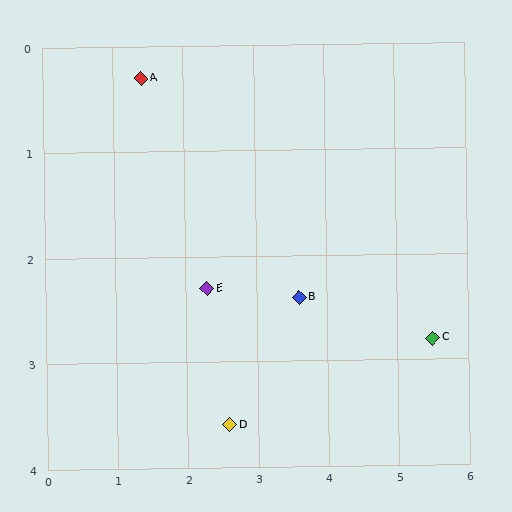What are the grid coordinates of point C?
Point C is at approximately (5.5, 2.8).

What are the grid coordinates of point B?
Point B is at approximately (3.6, 2.4).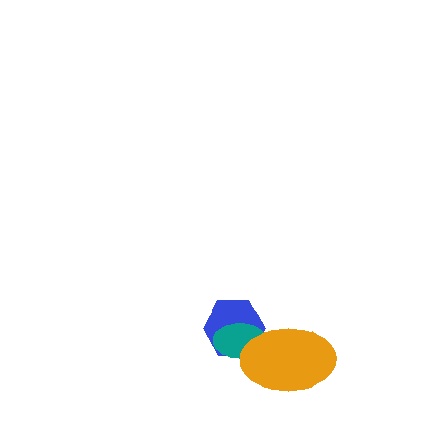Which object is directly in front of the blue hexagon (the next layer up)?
The teal ellipse is directly in front of the blue hexagon.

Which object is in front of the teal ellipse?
The orange ellipse is in front of the teal ellipse.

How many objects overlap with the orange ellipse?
2 objects overlap with the orange ellipse.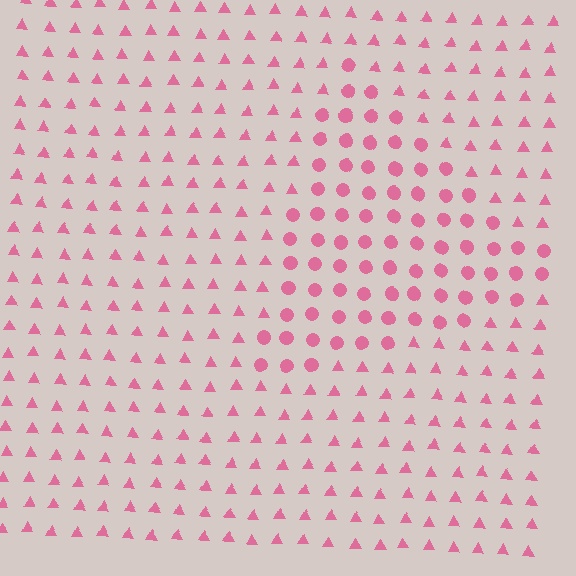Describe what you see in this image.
The image is filled with small pink elements arranged in a uniform grid. A triangle-shaped region contains circles, while the surrounding area contains triangles. The boundary is defined purely by the change in element shape.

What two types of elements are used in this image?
The image uses circles inside the triangle region and triangles outside it.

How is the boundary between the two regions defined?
The boundary is defined by a change in element shape: circles inside vs. triangles outside. All elements share the same color and spacing.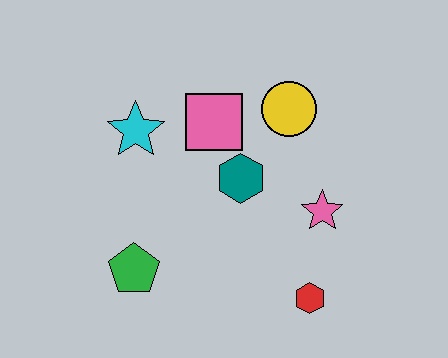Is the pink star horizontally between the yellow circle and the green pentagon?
No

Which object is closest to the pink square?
The teal hexagon is closest to the pink square.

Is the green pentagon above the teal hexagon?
No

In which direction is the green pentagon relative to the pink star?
The green pentagon is to the left of the pink star.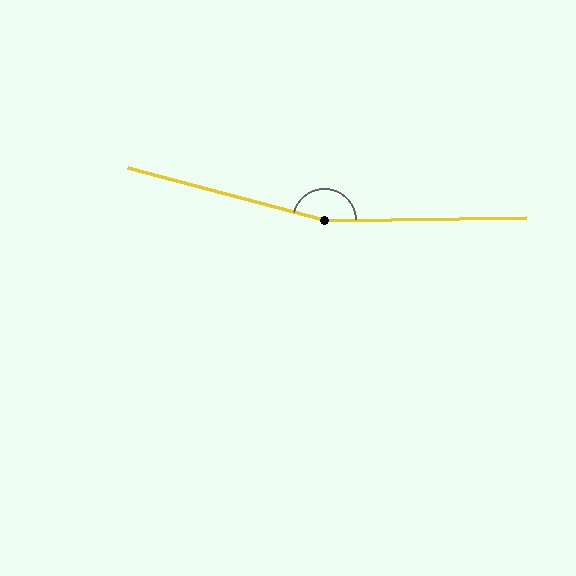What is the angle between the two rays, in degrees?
Approximately 164 degrees.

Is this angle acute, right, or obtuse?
It is obtuse.